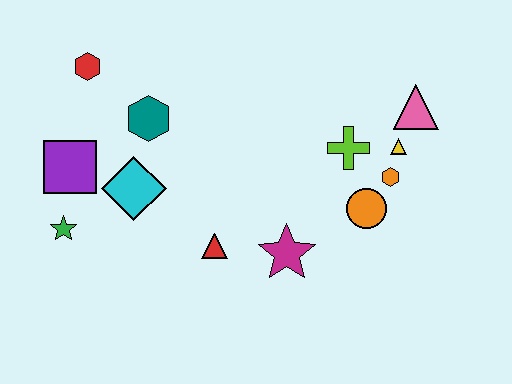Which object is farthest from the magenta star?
The red hexagon is farthest from the magenta star.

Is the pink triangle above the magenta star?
Yes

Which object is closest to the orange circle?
The orange hexagon is closest to the orange circle.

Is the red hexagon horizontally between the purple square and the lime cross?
Yes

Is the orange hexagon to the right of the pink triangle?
No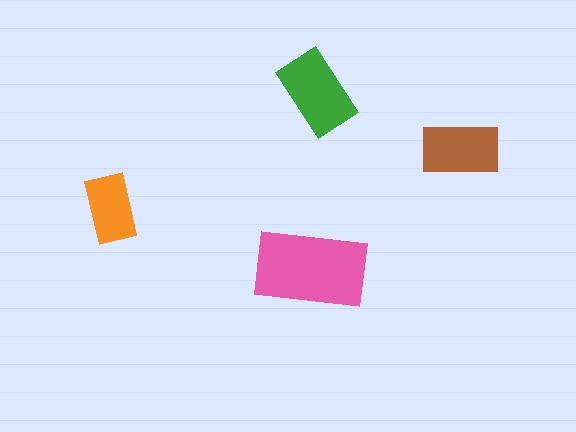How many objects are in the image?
There are 4 objects in the image.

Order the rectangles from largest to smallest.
the pink one, the green one, the brown one, the orange one.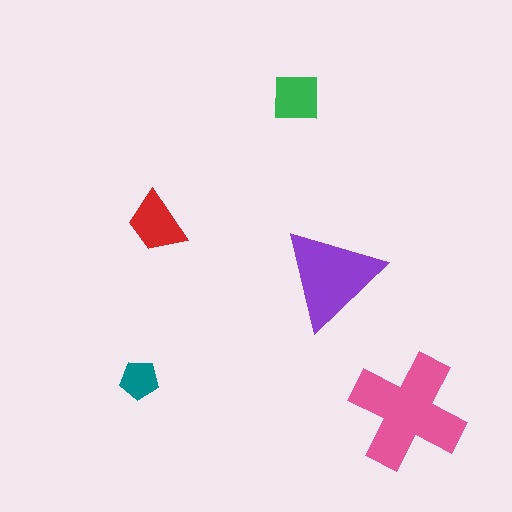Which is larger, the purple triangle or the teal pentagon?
The purple triangle.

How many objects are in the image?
There are 5 objects in the image.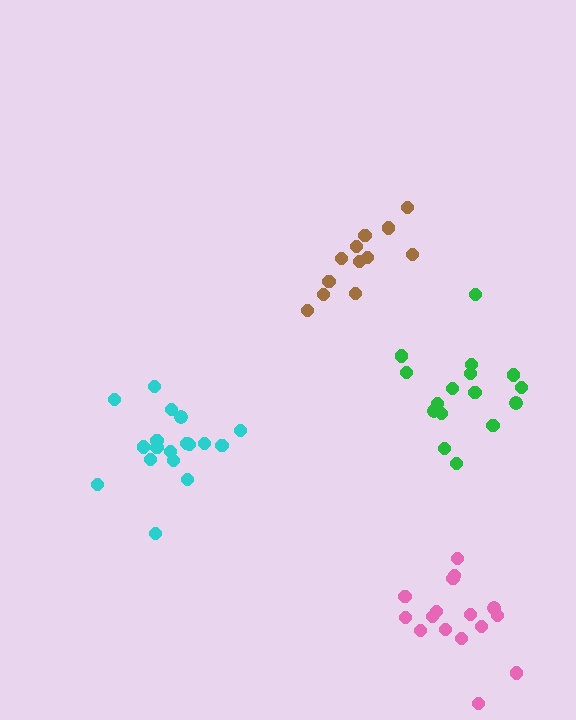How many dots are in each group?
Group 1: 12 dots, Group 2: 16 dots, Group 3: 18 dots, Group 4: 16 dots (62 total).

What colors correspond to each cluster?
The clusters are colored: brown, green, cyan, pink.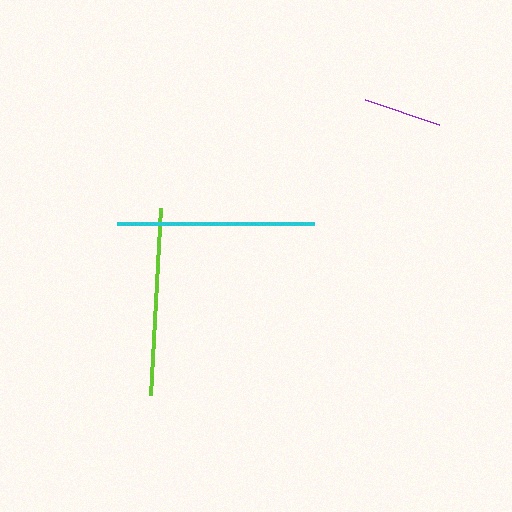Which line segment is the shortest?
The purple line is the shortest at approximately 78 pixels.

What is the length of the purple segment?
The purple segment is approximately 78 pixels long.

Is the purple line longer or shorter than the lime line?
The lime line is longer than the purple line.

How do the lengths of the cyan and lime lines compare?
The cyan and lime lines are approximately the same length.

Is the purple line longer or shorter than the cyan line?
The cyan line is longer than the purple line.